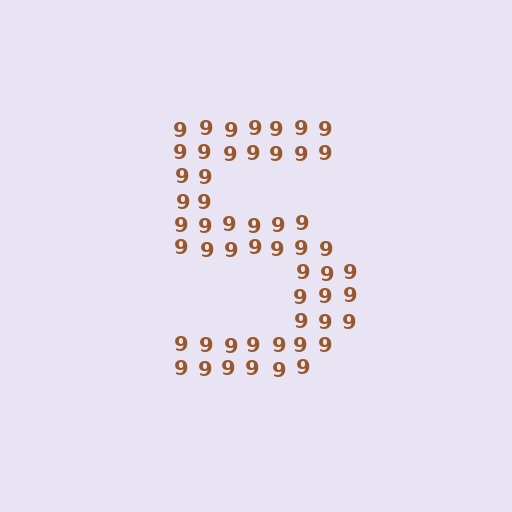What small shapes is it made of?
It is made of small digit 9's.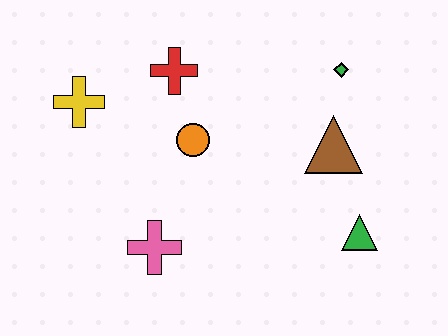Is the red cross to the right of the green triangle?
No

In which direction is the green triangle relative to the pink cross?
The green triangle is to the right of the pink cross.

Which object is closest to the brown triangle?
The green diamond is closest to the brown triangle.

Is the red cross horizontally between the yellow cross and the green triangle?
Yes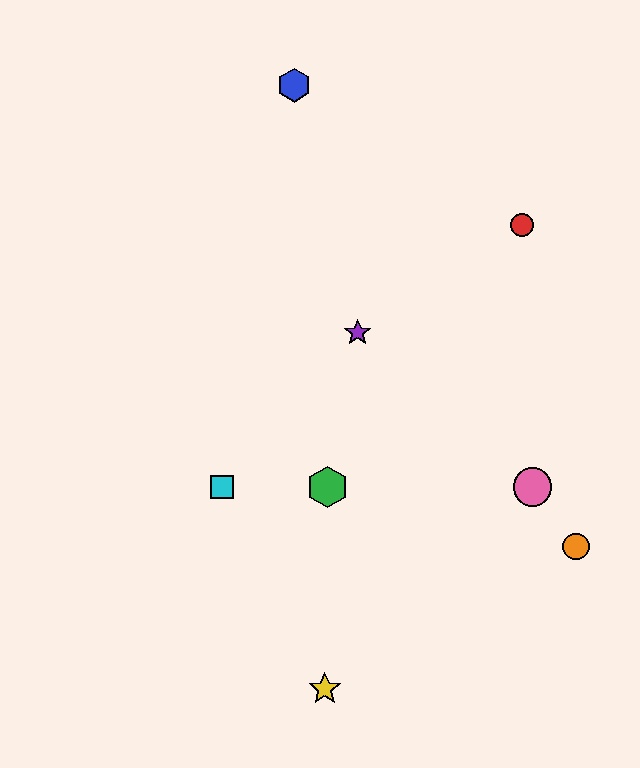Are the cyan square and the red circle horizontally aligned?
No, the cyan square is at y≈487 and the red circle is at y≈225.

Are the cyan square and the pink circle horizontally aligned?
Yes, both are at y≈487.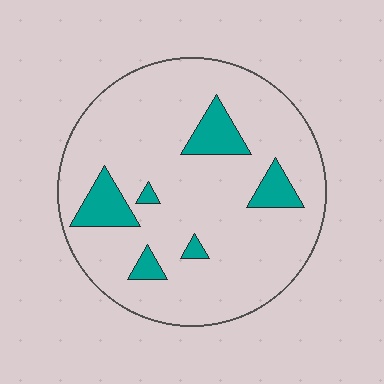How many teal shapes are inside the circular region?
6.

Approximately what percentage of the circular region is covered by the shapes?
Approximately 15%.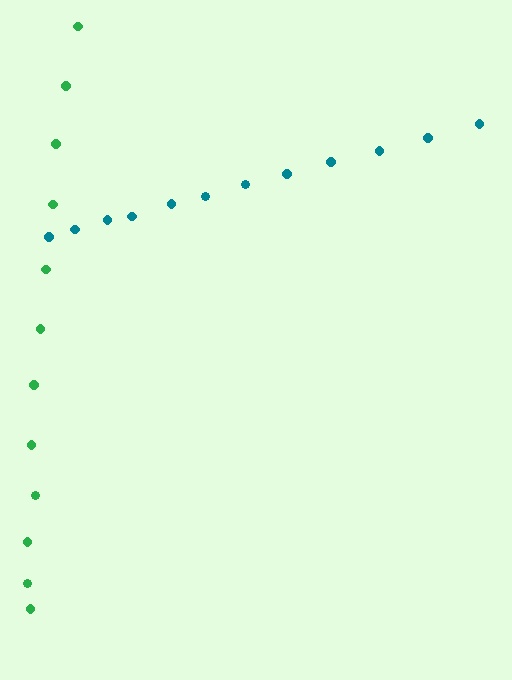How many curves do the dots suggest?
There are 2 distinct paths.